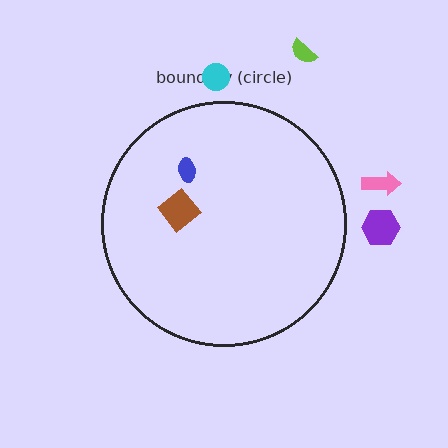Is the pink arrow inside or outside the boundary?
Outside.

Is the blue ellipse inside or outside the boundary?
Inside.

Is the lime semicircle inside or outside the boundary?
Outside.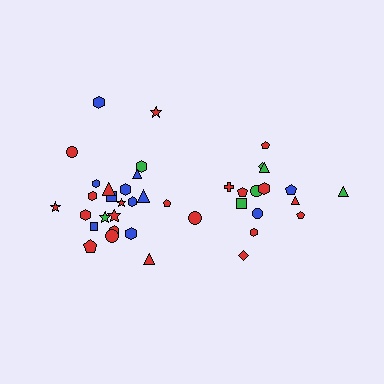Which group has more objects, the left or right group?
The left group.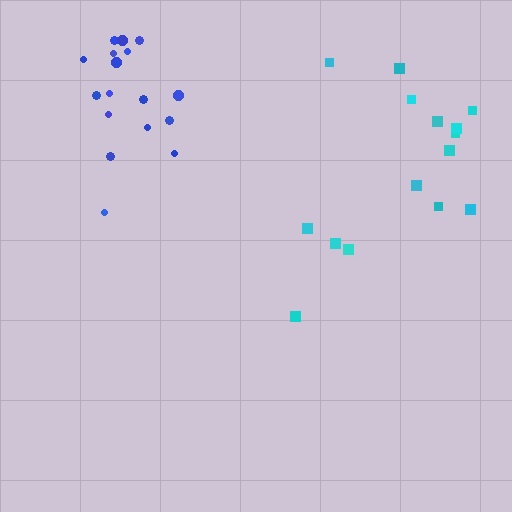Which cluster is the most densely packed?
Blue.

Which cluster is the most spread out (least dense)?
Cyan.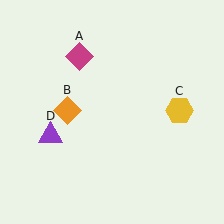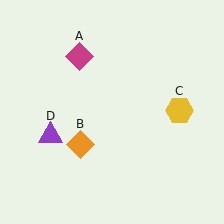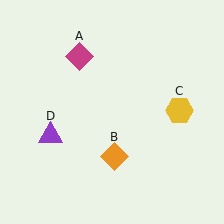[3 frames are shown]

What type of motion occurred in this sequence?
The orange diamond (object B) rotated counterclockwise around the center of the scene.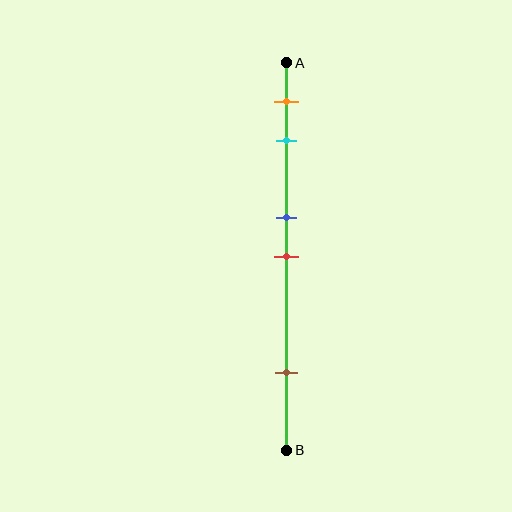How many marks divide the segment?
There are 5 marks dividing the segment.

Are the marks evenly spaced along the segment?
No, the marks are not evenly spaced.